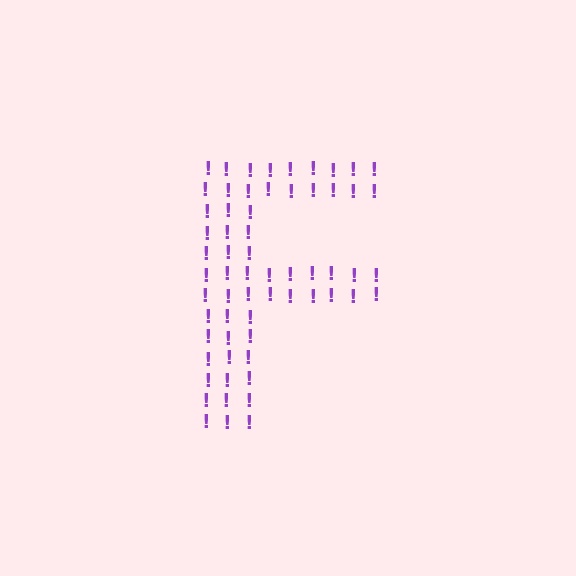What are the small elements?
The small elements are exclamation marks.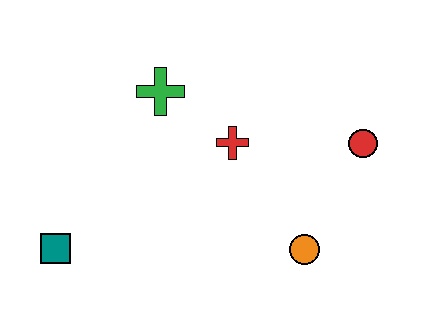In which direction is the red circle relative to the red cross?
The red circle is to the right of the red cross.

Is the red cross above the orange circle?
Yes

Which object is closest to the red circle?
The orange circle is closest to the red circle.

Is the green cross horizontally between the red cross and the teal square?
Yes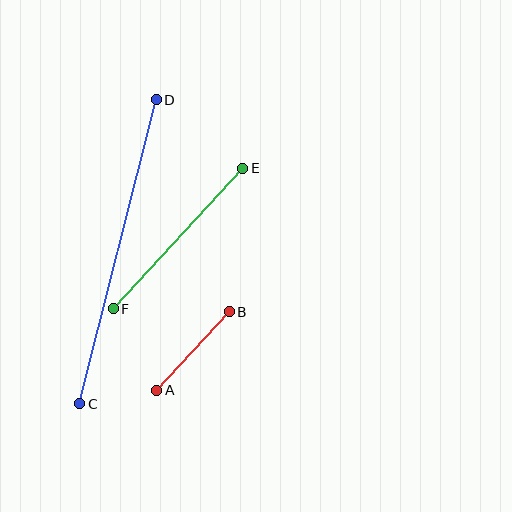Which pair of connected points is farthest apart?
Points C and D are farthest apart.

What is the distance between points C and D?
The distance is approximately 313 pixels.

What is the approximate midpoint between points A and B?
The midpoint is at approximately (193, 351) pixels.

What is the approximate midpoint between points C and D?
The midpoint is at approximately (118, 252) pixels.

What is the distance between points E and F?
The distance is approximately 191 pixels.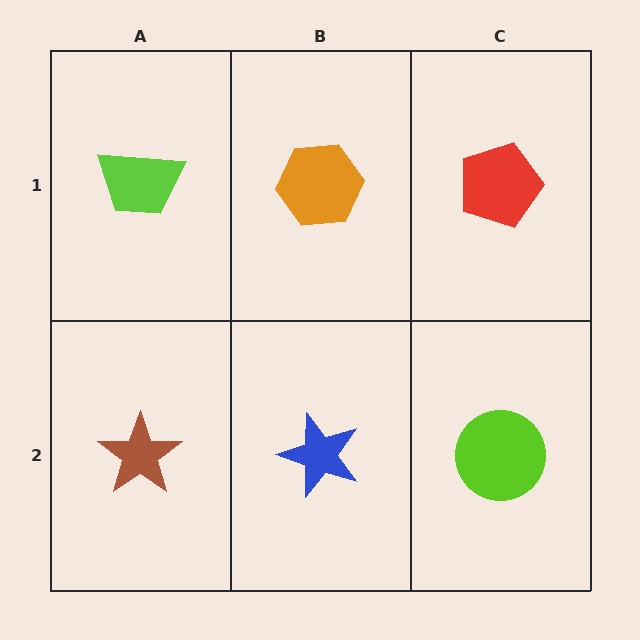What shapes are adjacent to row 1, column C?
A lime circle (row 2, column C), an orange hexagon (row 1, column B).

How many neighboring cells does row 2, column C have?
2.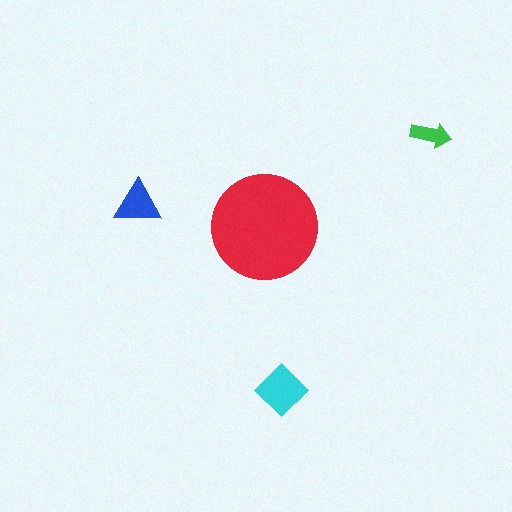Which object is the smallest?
The green arrow.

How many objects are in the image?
There are 4 objects in the image.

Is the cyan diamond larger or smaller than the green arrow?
Larger.